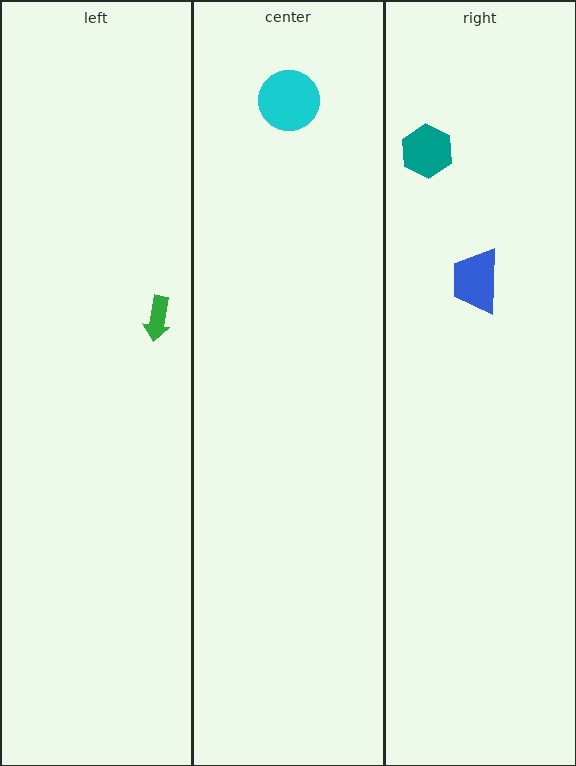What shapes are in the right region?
The blue trapezoid, the teal hexagon.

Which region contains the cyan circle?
The center region.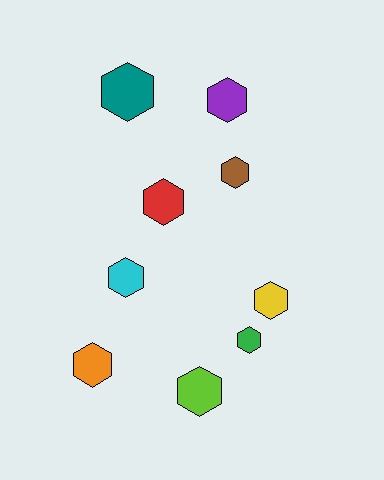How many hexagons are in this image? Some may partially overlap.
There are 9 hexagons.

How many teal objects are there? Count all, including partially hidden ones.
There is 1 teal object.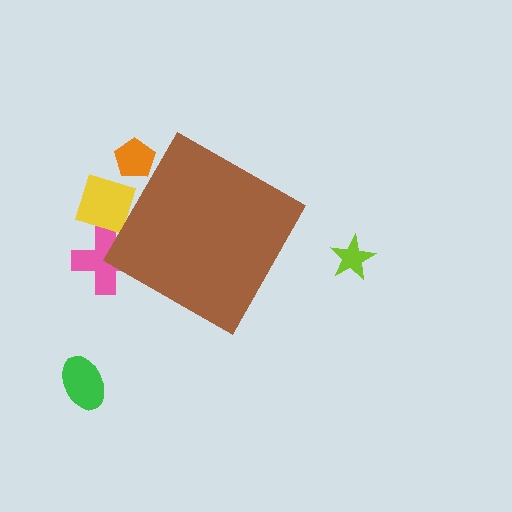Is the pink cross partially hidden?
Yes, the pink cross is partially hidden behind the brown diamond.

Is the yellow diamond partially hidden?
Yes, the yellow diamond is partially hidden behind the brown diamond.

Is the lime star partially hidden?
No, the lime star is fully visible.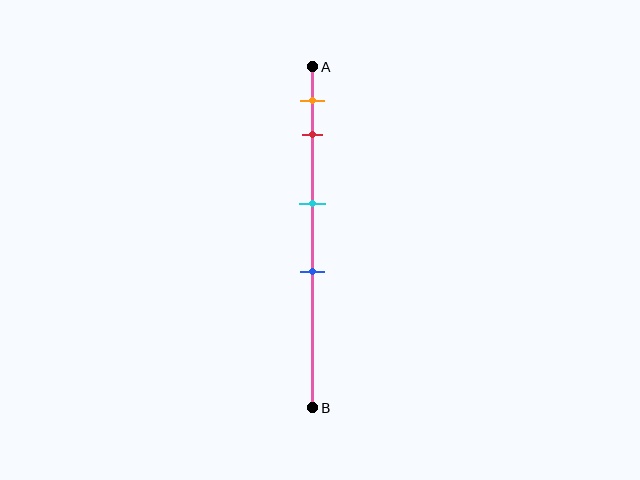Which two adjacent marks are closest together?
The orange and red marks are the closest adjacent pair.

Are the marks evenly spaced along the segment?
No, the marks are not evenly spaced.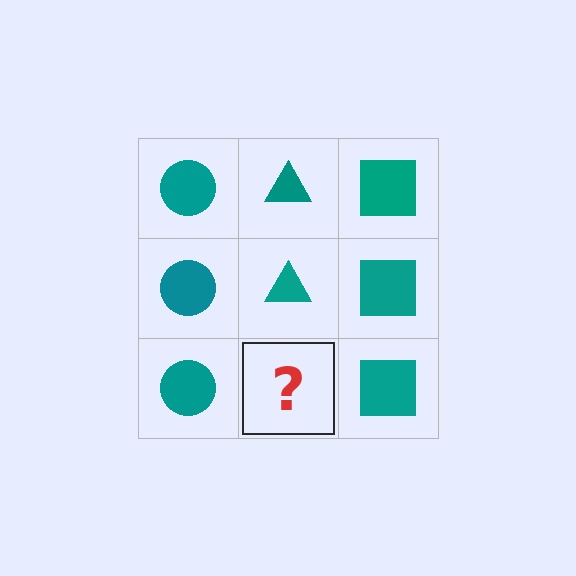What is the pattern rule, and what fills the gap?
The rule is that each column has a consistent shape. The gap should be filled with a teal triangle.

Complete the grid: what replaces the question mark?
The question mark should be replaced with a teal triangle.